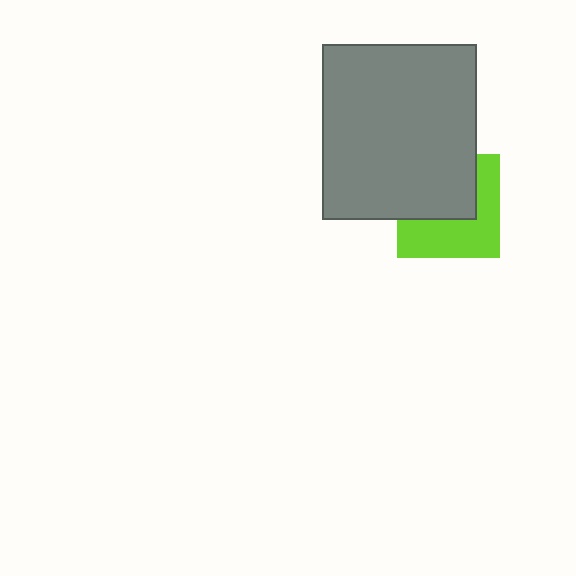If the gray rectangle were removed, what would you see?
You would see the complete lime square.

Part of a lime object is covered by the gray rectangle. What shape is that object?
It is a square.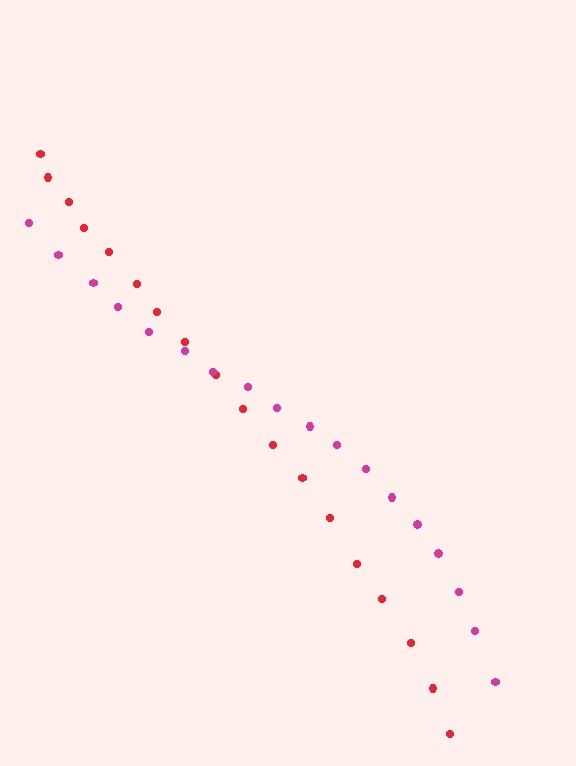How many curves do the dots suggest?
There are 2 distinct paths.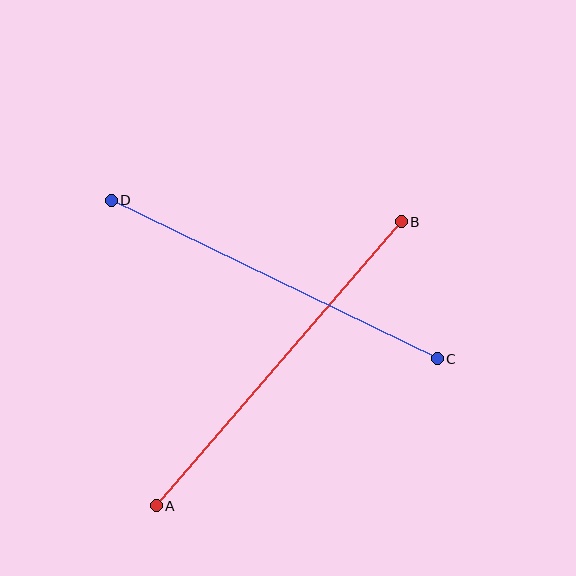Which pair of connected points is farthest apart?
Points A and B are farthest apart.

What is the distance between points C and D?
The distance is approximately 363 pixels.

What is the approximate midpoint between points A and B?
The midpoint is at approximately (279, 364) pixels.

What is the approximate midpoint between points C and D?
The midpoint is at approximately (274, 279) pixels.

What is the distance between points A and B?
The distance is approximately 375 pixels.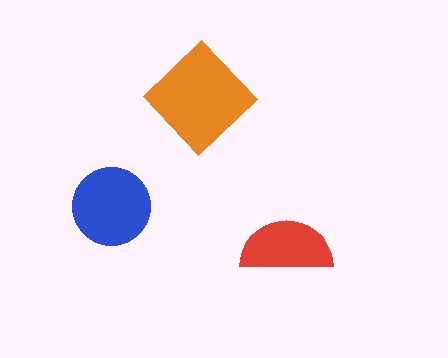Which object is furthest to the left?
The blue circle is leftmost.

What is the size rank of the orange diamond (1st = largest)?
1st.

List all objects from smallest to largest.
The red semicircle, the blue circle, the orange diamond.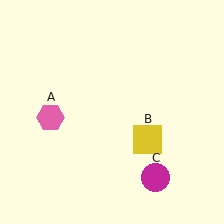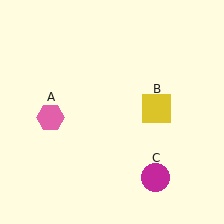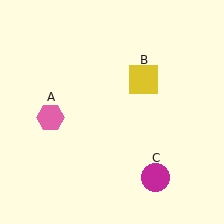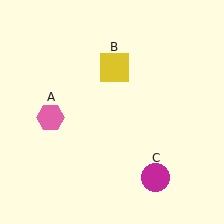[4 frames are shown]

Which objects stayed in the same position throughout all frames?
Pink hexagon (object A) and magenta circle (object C) remained stationary.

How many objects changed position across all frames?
1 object changed position: yellow square (object B).